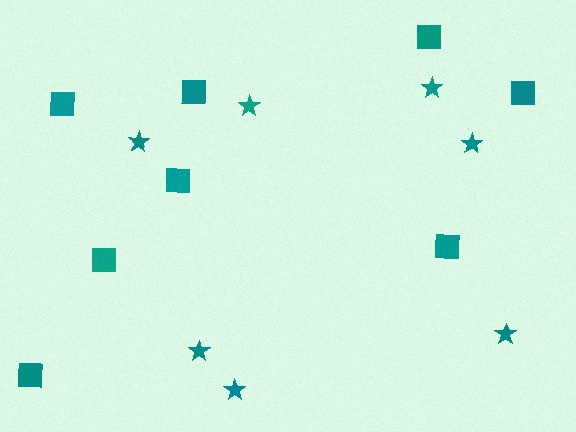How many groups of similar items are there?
There are 2 groups: one group of stars (7) and one group of squares (8).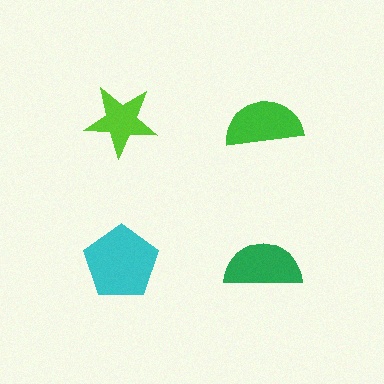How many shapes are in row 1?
2 shapes.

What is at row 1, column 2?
A green semicircle.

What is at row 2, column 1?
A cyan pentagon.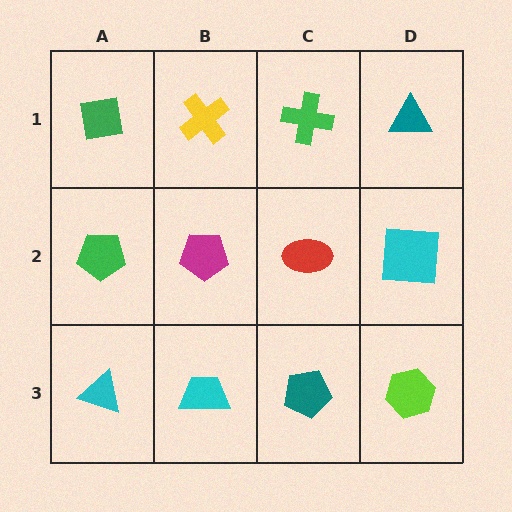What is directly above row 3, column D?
A cyan square.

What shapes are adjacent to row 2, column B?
A yellow cross (row 1, column B), a cyan trapezoid (row 3, column B), a green pentagon (row 2, column A), a red ellipse (row 2, column C).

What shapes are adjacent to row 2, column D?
A teal triangle (row 1, column D), a lime hexagon (row 3, column D), a red ellipse (row 2, column C).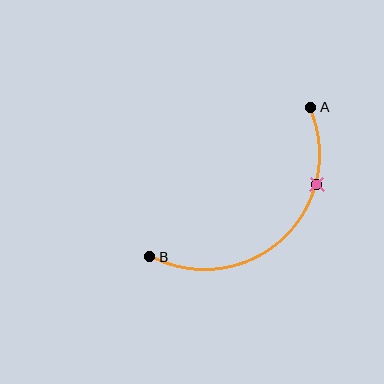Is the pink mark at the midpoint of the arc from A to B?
No. The pink mark lies on the arc but is closer to endpoint A. The arc midpoint would be at the point on the curve equidistant along the arc from both A and B.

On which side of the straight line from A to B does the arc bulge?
The arc bulges below and to the right of the straight line connecting A and B.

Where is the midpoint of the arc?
The arc midpoint is the point on the curve farthest from the straight line joining A and B. It sits below and to the right of that line.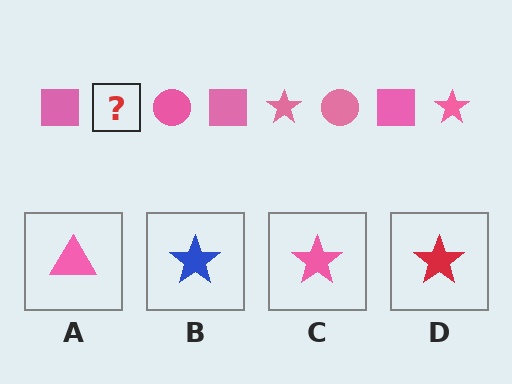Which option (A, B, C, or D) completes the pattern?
C.